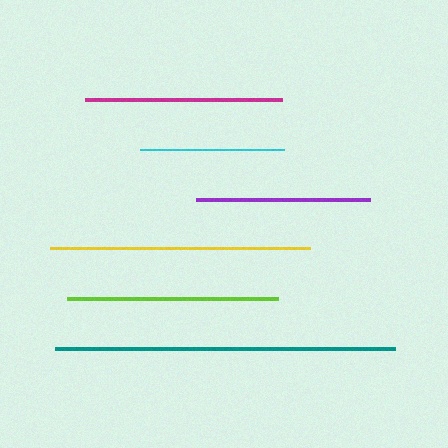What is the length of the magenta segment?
The magenta segment is approximately 197 pixels long.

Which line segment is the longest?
The teal line is the longest at approximately 341 pixels.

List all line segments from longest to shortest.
From longest to shortest: teal, yellow, lime, magenta, purple, cyan.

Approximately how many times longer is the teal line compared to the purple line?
The teal line is approximately 2.0 times the length of the purple line.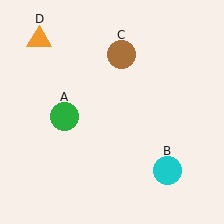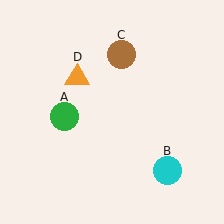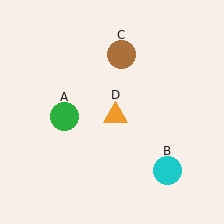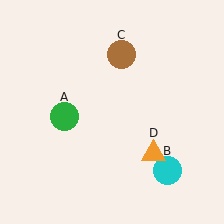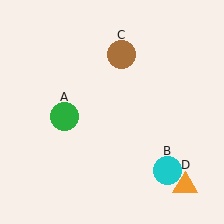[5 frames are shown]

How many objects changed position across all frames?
1 object changed position: orange triangle (object D).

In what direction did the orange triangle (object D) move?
The orange triangle (object D) moved down and to the right.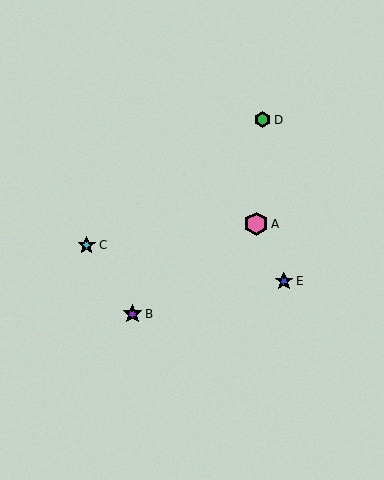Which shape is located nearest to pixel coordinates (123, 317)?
The purple star (labeled B) at (132, 314) is nearest to that location.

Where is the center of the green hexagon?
The center of the green hexagon is at (263, 120).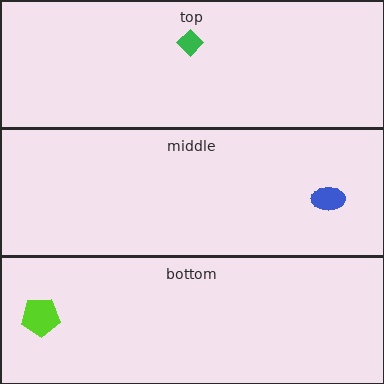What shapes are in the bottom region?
The lime pentagon.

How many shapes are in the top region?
1.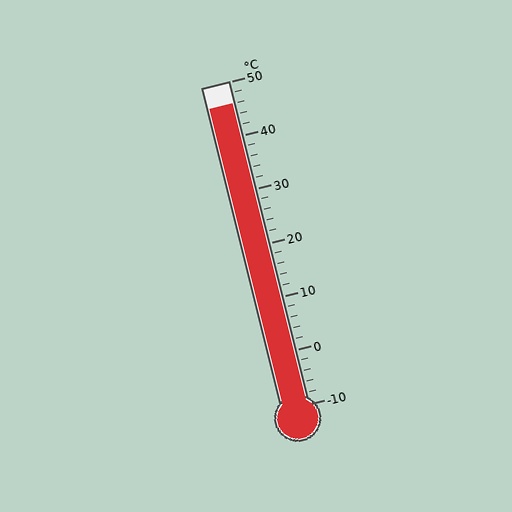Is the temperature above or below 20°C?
The temperature is above 20°C.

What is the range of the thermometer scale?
The thermometer scale ranges from -10°C to 50°C.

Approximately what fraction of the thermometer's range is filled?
The thermometer is filled to approximately 95% of its range.